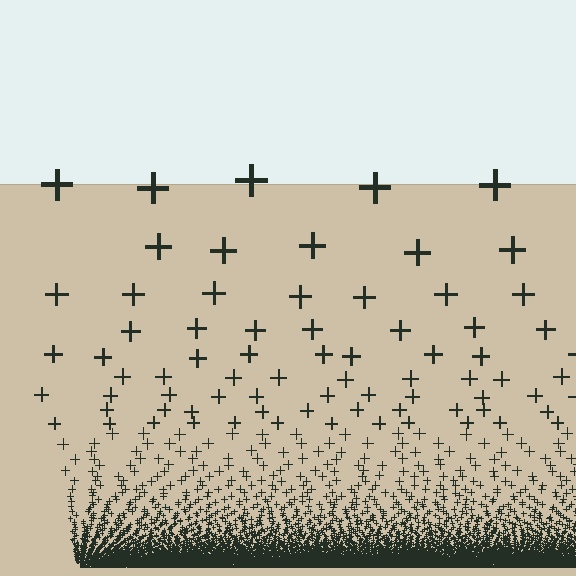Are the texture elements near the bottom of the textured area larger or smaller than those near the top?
Smaller. The gradient is inverted — elements near the bottom are smaller and denser.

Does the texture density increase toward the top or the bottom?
Density increases toward the bottom.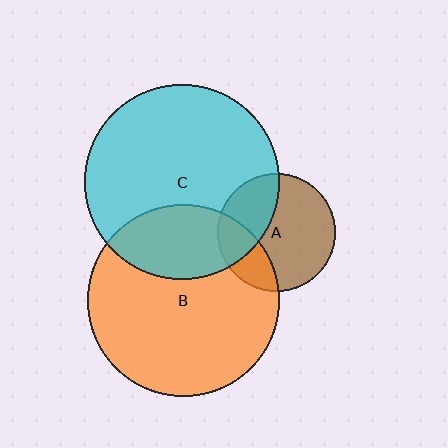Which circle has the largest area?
Circle C (cyan).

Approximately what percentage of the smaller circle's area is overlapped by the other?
Approximately 35%.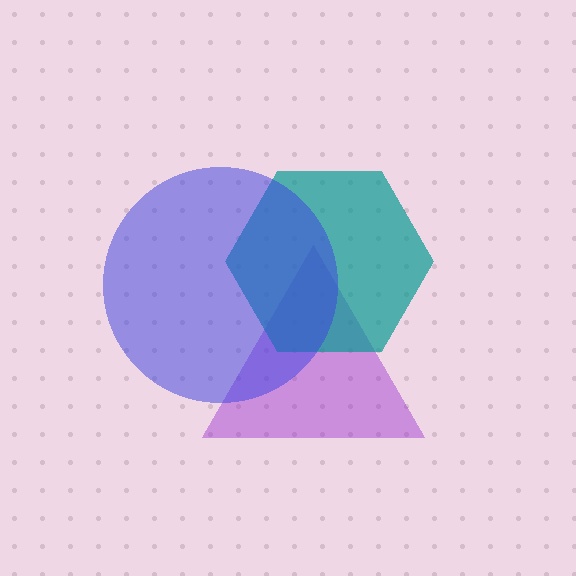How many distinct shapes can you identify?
There are 3 distinct shapes: a purple triangle, a teal hexagon, a blue circle.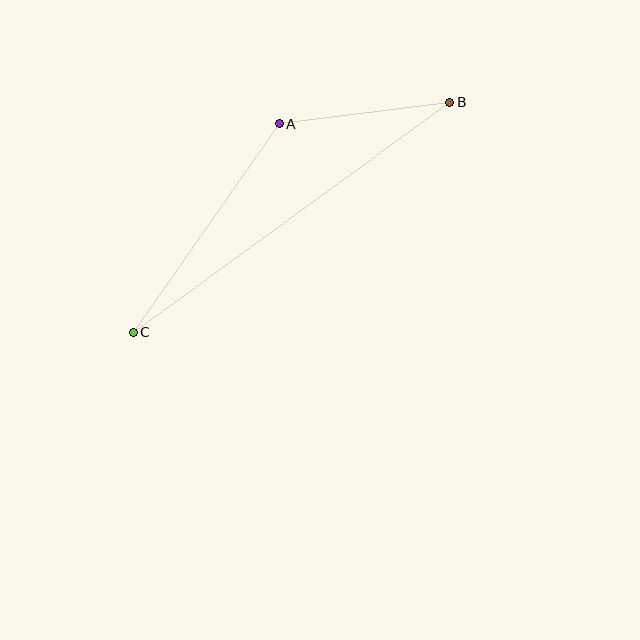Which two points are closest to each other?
Points A and B are closest to each other.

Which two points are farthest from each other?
Points B and C are farthest from each other.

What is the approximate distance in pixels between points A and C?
The distance between A and C is approximately 255 pixels.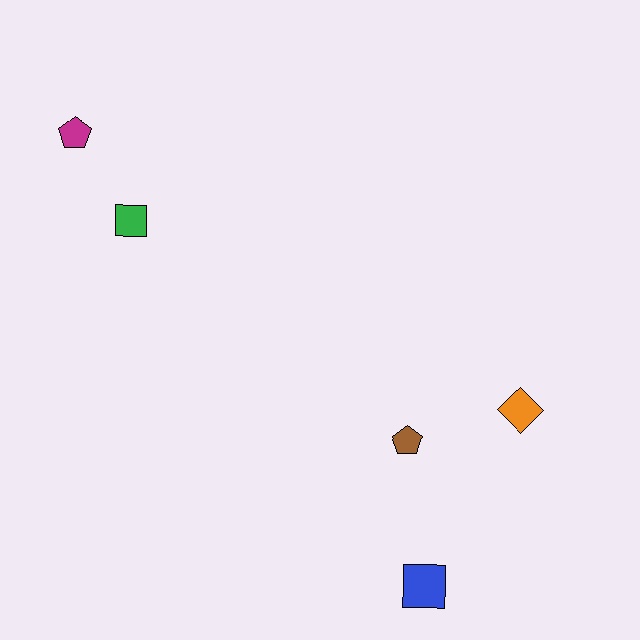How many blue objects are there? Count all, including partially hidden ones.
There is 1 blue object.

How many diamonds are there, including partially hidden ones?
There is 1 diamond.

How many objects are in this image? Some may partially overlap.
There are 5 objects.